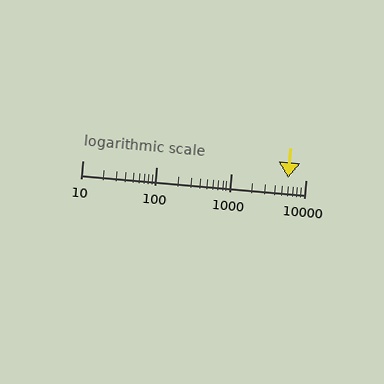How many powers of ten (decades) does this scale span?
The scale spans 3 decades, from 10 to 10000.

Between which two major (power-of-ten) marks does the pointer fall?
The pointer is between 1000 and 10000.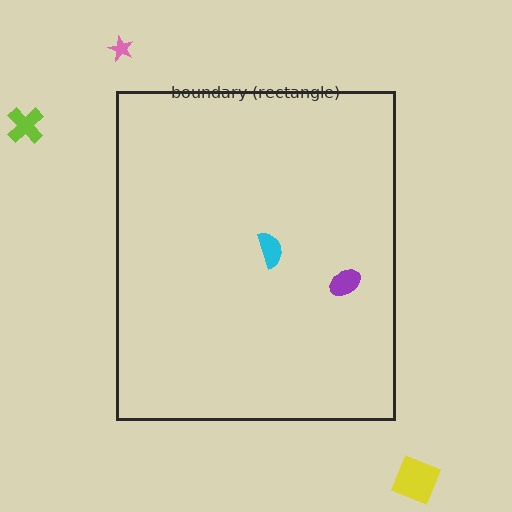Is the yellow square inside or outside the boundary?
Outside.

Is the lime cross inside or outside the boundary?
Outside.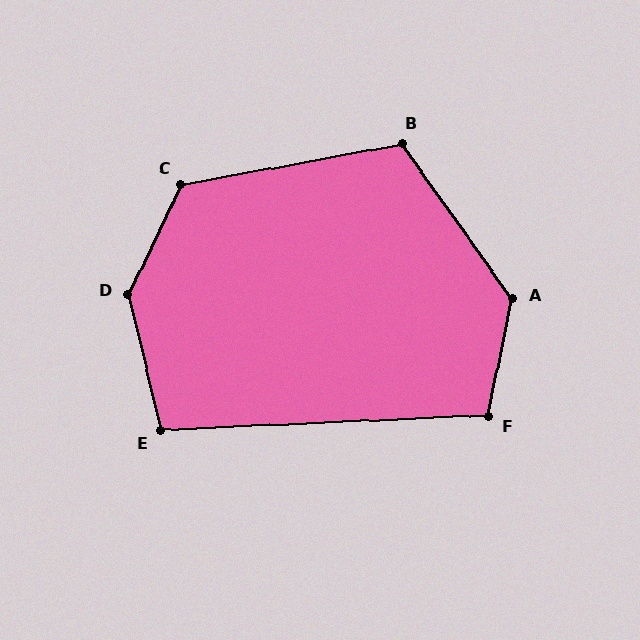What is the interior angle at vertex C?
Approximately 126 degrees (obtuse).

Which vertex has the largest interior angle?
D, at approximately 140 degrees.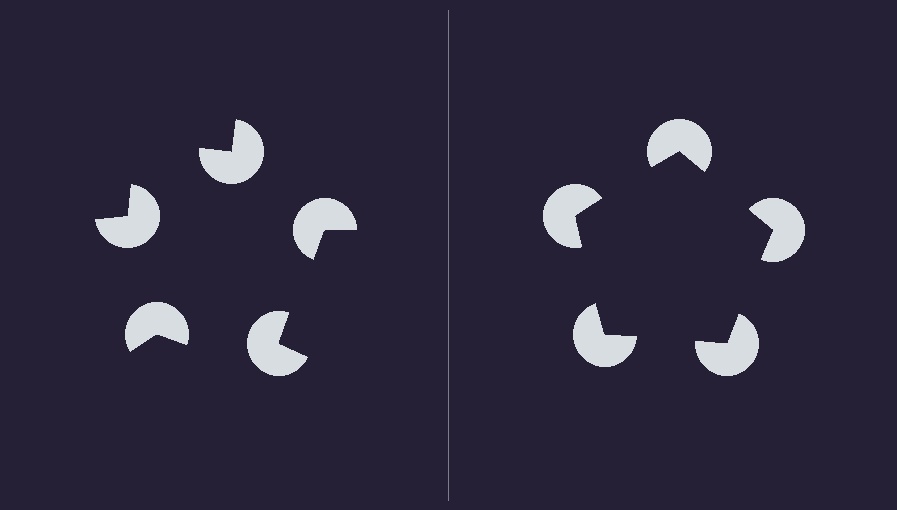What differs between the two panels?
The pac-man discs are positioned identically on both sides; only the wedge orientations differ. On the right they align to a pentagon; on the left they are misaligned.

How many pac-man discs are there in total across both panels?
10 — 5 on each side.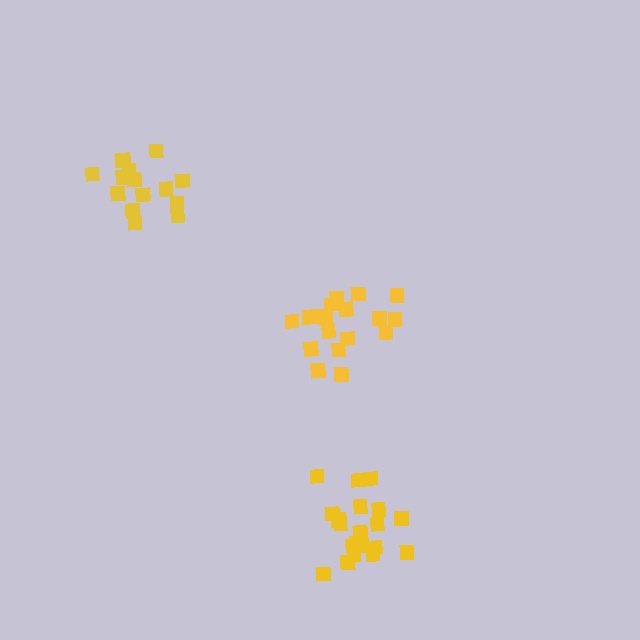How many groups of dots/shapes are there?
There are 3 groups.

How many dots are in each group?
Group 1: 18 dots, Group 2: 15 dots, Group 3: 20 dots (53 total).